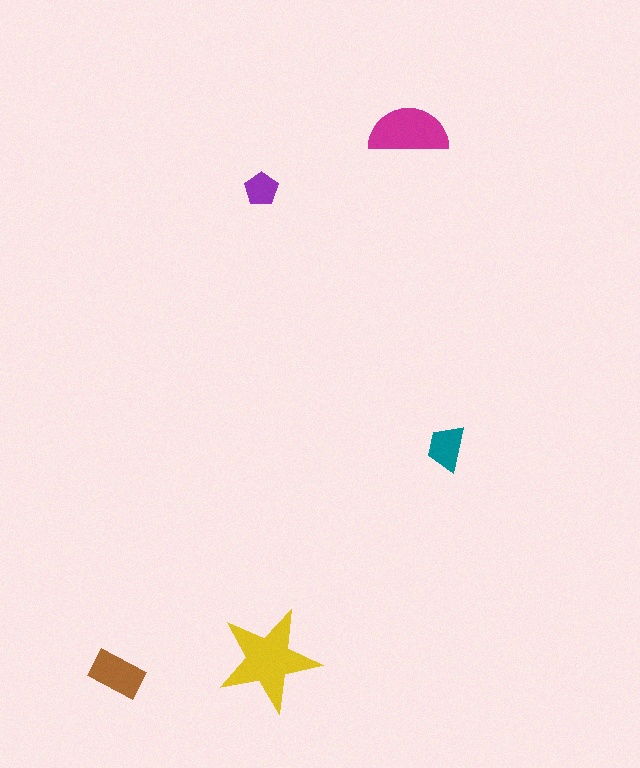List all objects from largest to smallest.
The yellow star, the magenta semicircle, the brown rectangle, the teal trapezoid, the purple pentagon.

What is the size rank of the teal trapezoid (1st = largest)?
4th.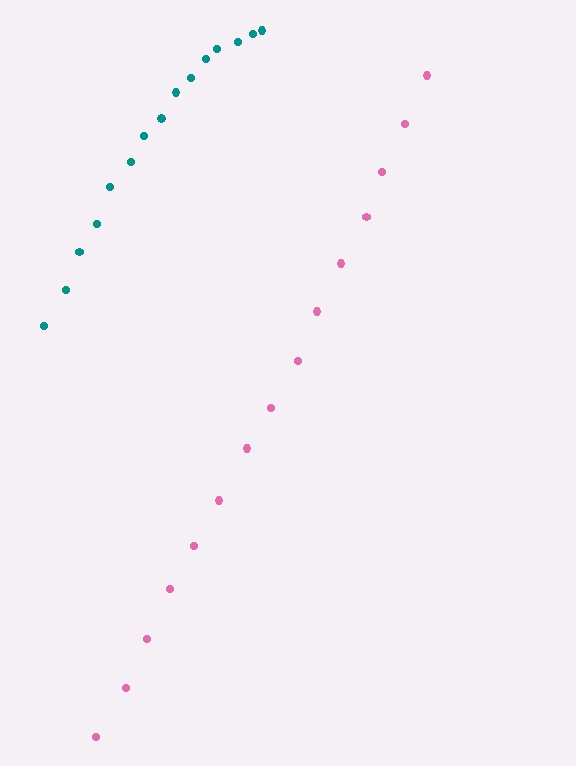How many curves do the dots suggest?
There are 2 distinct paths.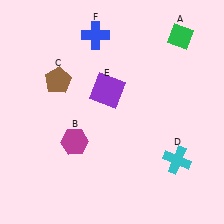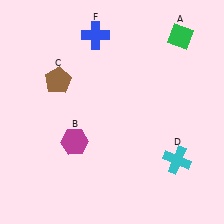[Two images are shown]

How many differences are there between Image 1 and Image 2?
There is 1 difference between the two images.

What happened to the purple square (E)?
The purple square (E) was removed in Image 2. It was in the top-left area of Image 1.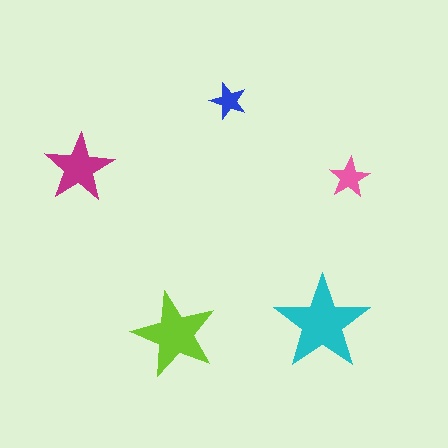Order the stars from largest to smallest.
the cyan one, the lime one, the magenta one, the pink one, the blue one.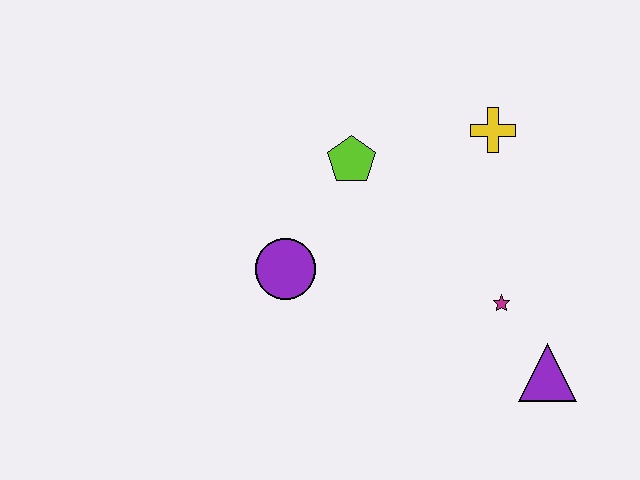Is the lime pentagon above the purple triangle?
Yes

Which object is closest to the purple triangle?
The magenta star is closest to the purple triangle.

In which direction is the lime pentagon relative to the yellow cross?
The lime pentagon is to the left of the yellow cross.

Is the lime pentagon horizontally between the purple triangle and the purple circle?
Yes